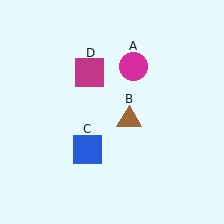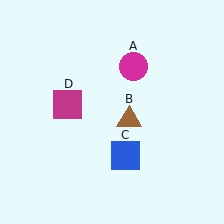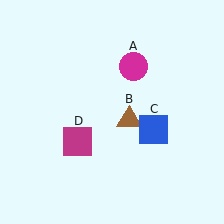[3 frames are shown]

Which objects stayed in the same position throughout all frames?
Magenta circle (object A) and brown triangle (object B) remained stationary.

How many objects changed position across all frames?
2 objects changed position: blue square (object C), magenta square (object D).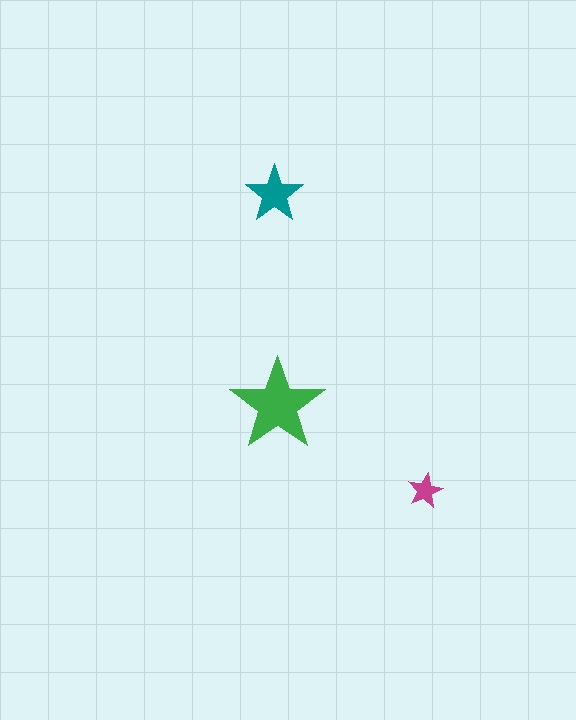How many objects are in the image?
There are 3 objects in the image.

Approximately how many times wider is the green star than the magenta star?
About 2.5 times wider.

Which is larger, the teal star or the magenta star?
The teal one.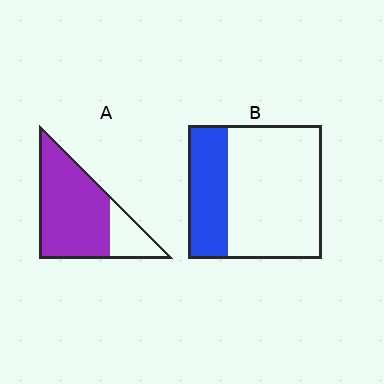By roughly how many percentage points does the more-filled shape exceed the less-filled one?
By roughly 50 percentage points (A over B).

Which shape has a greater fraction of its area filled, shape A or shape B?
Shape A.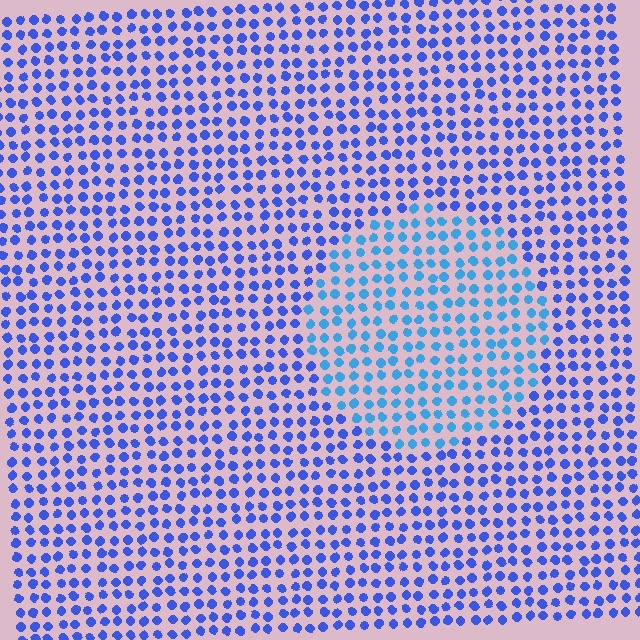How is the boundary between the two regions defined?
The boundary is defined purely by a slight shift in hue (about 28 degrees). Spacing, size, and orientation are identical on both sides.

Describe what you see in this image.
The image is filled with small blue elements in a uniform arrangement. A circle-shaped region is visible where the elements are tinted to a slightly different hue, forming a subtle color boundary.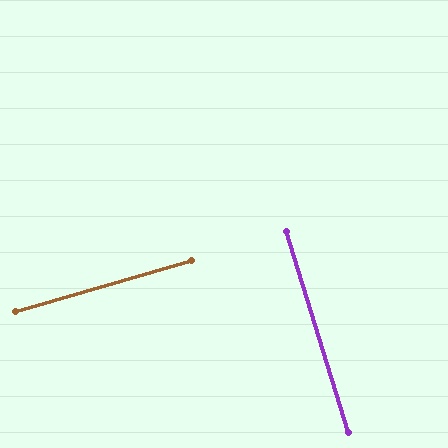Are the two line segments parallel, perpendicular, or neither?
Perpendicular — they meet at approximately 89°.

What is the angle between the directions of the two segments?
Approximately 89 degrees.